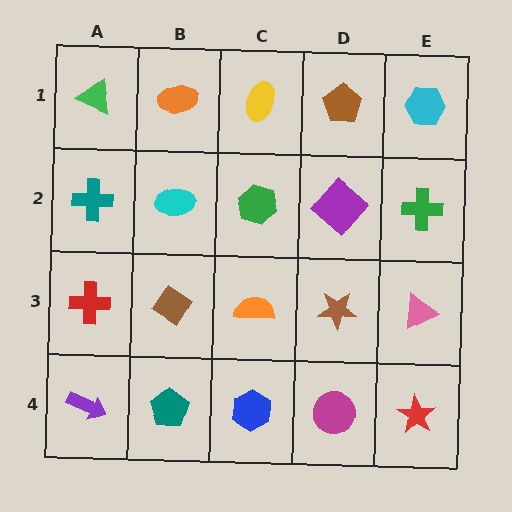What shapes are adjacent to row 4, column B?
A brown diamond (row 3, column B), a purple arrow (row 4, column A), a blue hexagon (row 4, column C).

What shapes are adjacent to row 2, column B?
An orange ellipse (row 1, column B), a brown diamond (row 3, column B), a teal cross (row 2, column A), a green hexagon (row 2, column C).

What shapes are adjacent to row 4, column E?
A pink triangle (row 3, column E), a magenta circle (row 4, column D).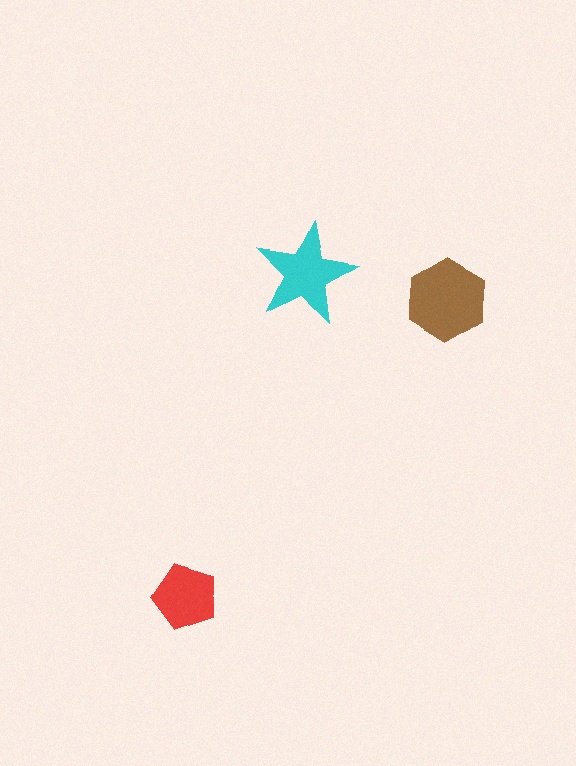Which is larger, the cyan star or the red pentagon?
The cyan star.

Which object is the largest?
The brown hexagon.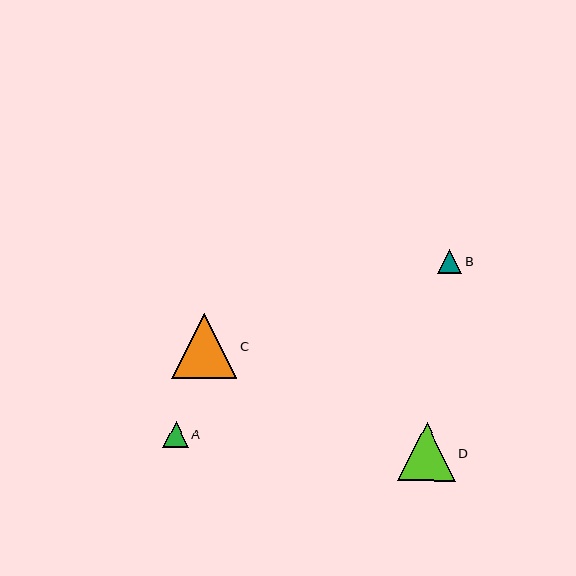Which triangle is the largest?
Triangle C is the largest with a size of approximately 65 pixels.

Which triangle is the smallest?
Triangle B is the smallest with a size of approximately 25 pixels.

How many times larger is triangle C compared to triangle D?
Triangle C is approximately 1.1 times the size of triangle D.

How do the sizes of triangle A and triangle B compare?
Triangle A and triangle B are approximately the same size.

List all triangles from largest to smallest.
From largest to smallest: C, D, A, B.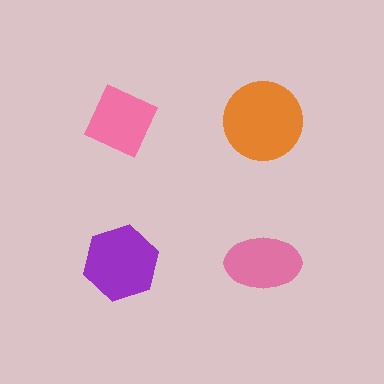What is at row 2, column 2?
A pink ellipse.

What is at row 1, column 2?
An orange circle.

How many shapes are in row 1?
2 shapes.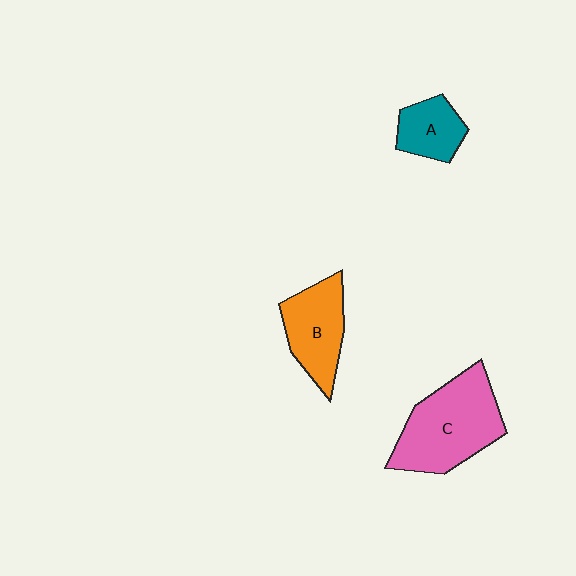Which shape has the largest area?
Shape C (pink).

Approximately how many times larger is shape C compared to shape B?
Approximately 1.5 times.